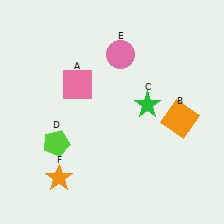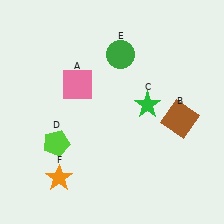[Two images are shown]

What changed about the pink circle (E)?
In Image 1, E is pink. In Image 2, it changed to green.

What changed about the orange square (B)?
In Image 1, B is orange. In Image 2, it changed to brown.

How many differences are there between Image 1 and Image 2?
There are 2 differences between the two images.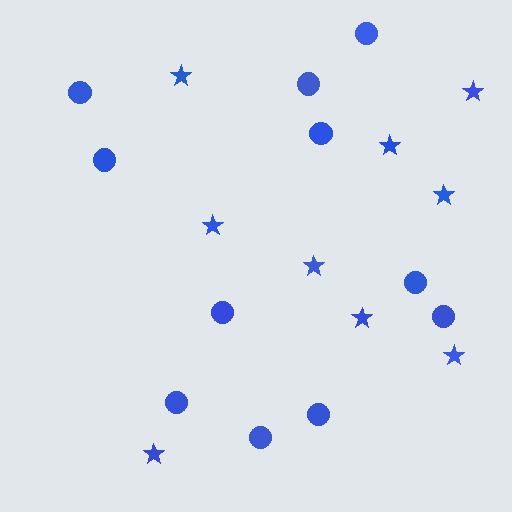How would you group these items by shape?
There are 2 groups: one group of circles (11) and one group of stars (9).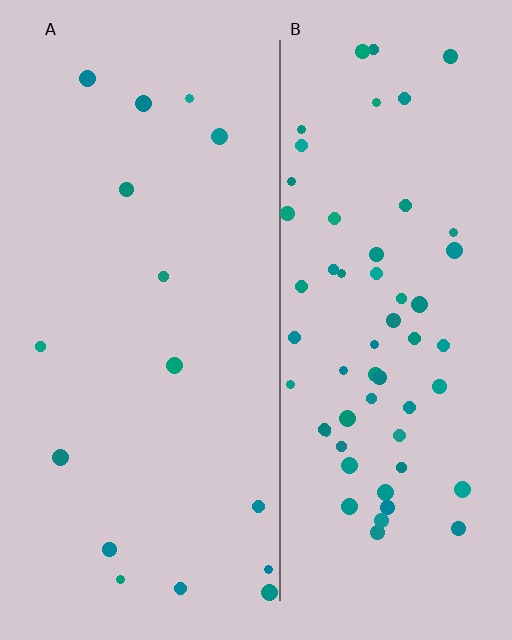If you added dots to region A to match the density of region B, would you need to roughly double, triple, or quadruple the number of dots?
Approximately quadruple.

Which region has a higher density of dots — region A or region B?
B (the right).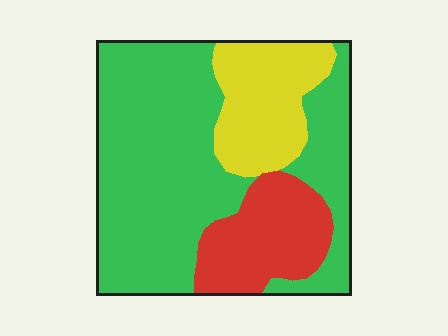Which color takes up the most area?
Green, at roughly 60%.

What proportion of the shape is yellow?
Yellow covers roughly 20% of the shape.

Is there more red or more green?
Green.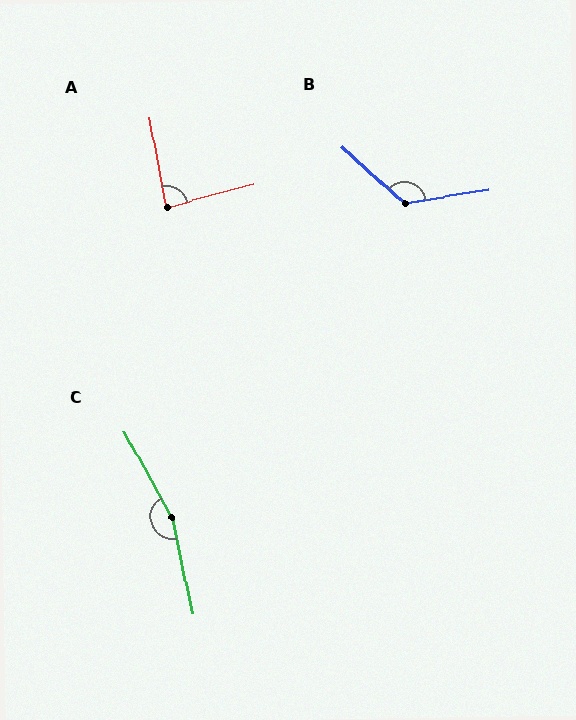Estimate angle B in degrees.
Approximately 129 degrees.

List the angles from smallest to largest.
A (85°), B (129°), C (163°).